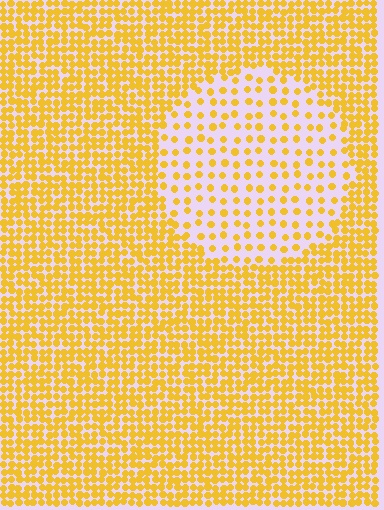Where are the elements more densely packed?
The elements are more densely packed outside the circle boundary.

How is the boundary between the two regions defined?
The boundary is defined by a change in element density (approximately 2.6x ratio). All elements are the same color, size, and shape.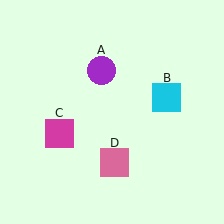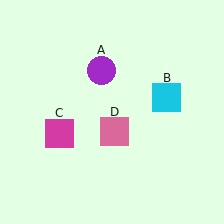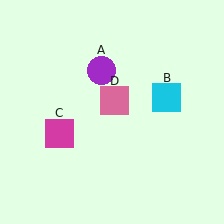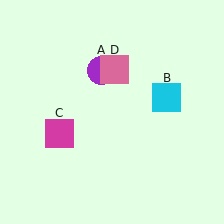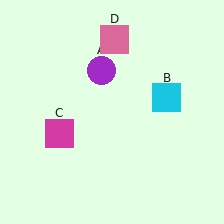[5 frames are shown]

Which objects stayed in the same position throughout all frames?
Purple circle (object A) and cyan square (object B) and magenta square (object C) remained stationary.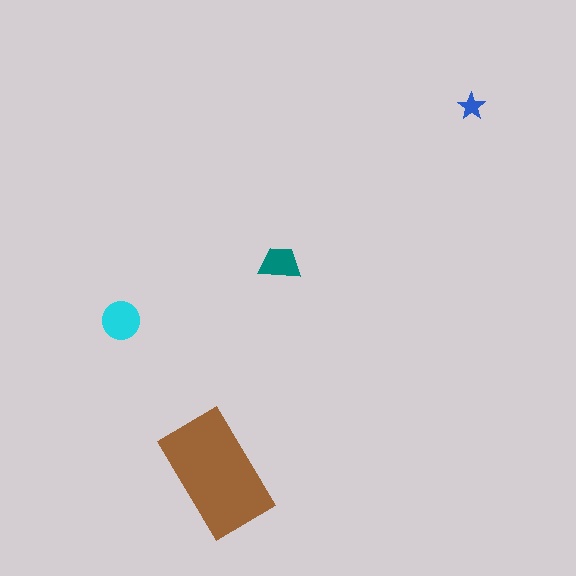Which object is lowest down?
The brown rectangle is bottommost.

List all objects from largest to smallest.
The brown rectangle, the cyan circle, the teal trapezoid, the blue star.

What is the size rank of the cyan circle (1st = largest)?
2nd.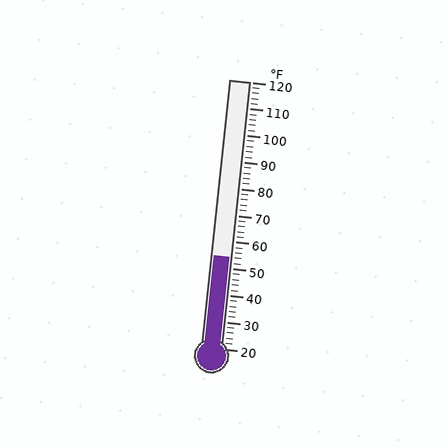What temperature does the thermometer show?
The thermometer shows approximately 54°F.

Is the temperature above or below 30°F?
The temperature is above 30°F.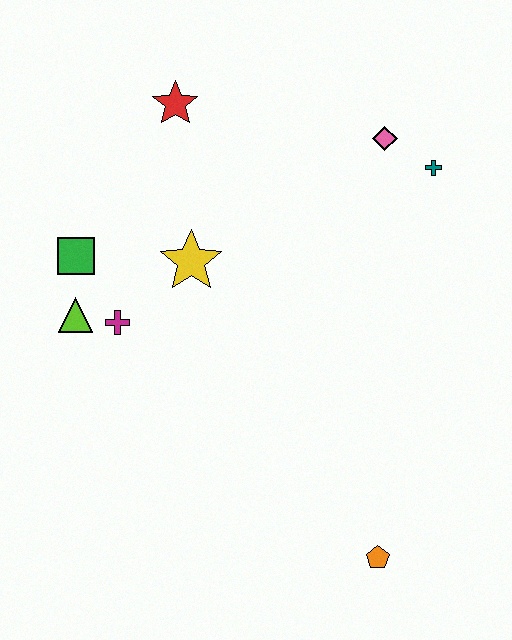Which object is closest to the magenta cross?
The lime triangle is closest to the magenta cross.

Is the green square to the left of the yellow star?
Yes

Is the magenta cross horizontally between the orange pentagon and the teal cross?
No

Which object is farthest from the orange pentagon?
The red star is farthest from the orange pentagon.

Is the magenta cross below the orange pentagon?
No